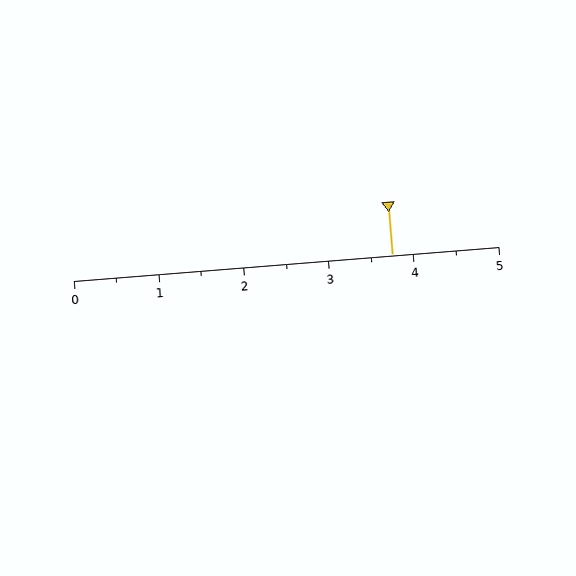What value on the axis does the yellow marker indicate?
The marker indicates approximately 3.8.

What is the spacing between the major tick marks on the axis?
The major ticks are spaced 1 apart.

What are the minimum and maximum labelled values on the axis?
The axis runs from 0 to 5.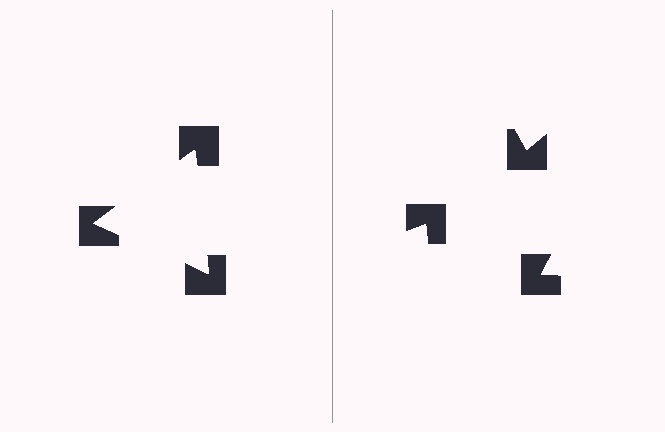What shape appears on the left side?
An illusory triangle.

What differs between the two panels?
The notched squares are positioned identically on both sides; only the wedge orientations differ. On the left they align to a triangle; on the right they are misaligned.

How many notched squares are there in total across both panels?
6 — 3 on each side.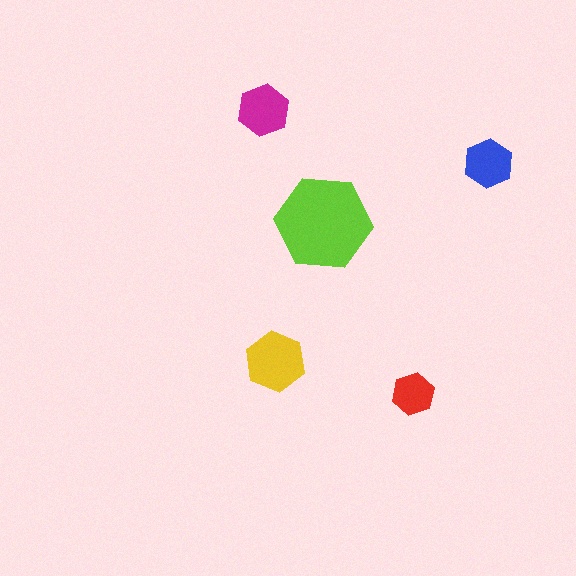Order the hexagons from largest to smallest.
the lime one, the yellow one, the magenta one, the blue one, the red one.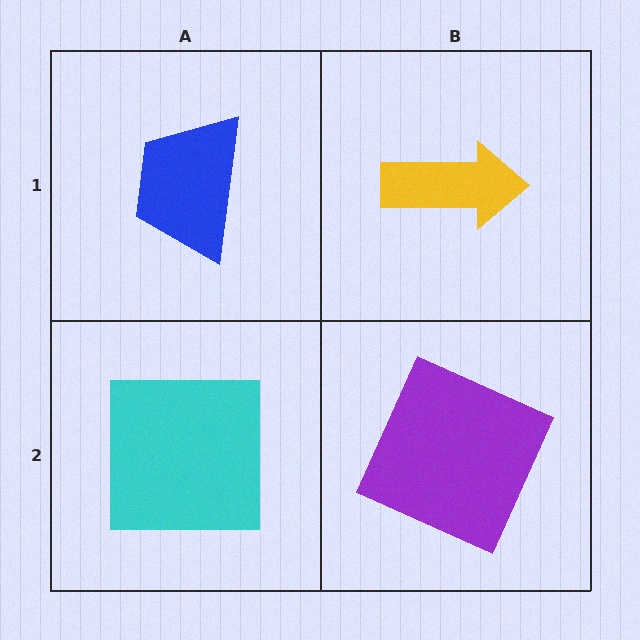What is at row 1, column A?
A blue trapezoid.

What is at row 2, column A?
A cyan square.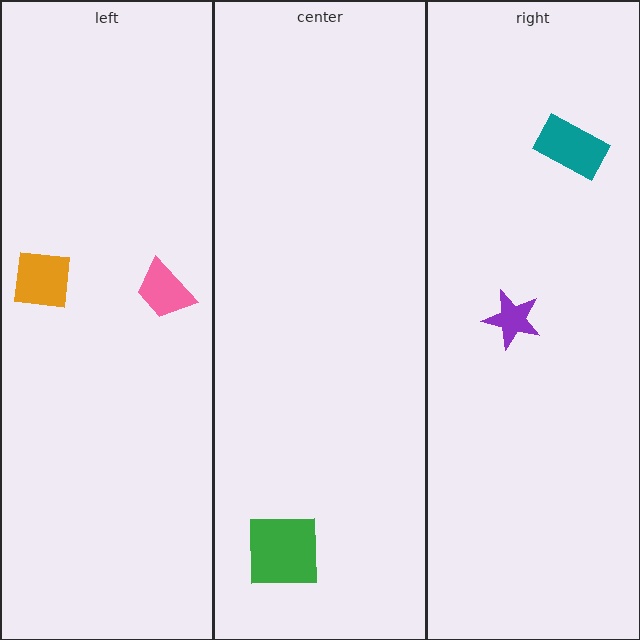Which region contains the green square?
The center region.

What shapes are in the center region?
The green square.